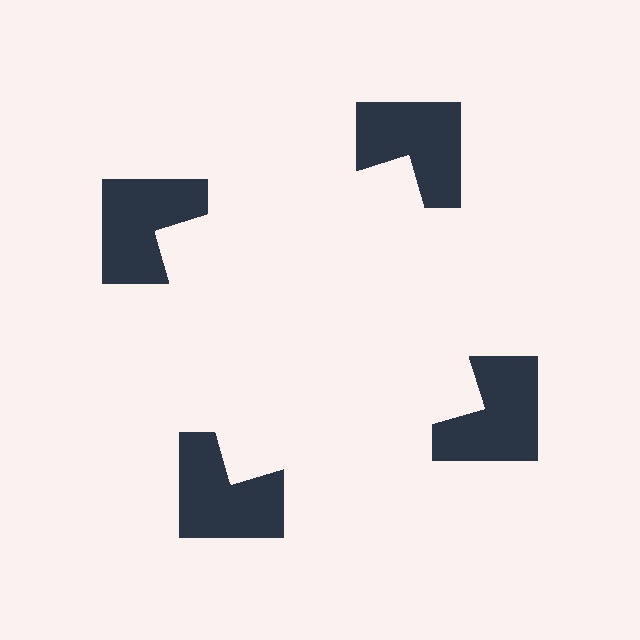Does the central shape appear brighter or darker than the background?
It typically appears slightly brighter than the background, even though no actual brightness change is drawn.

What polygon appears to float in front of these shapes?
An illusory square — its edges are inferred from the aligned wedge cuts in the notched squares, not physically drawn.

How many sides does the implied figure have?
4 sides.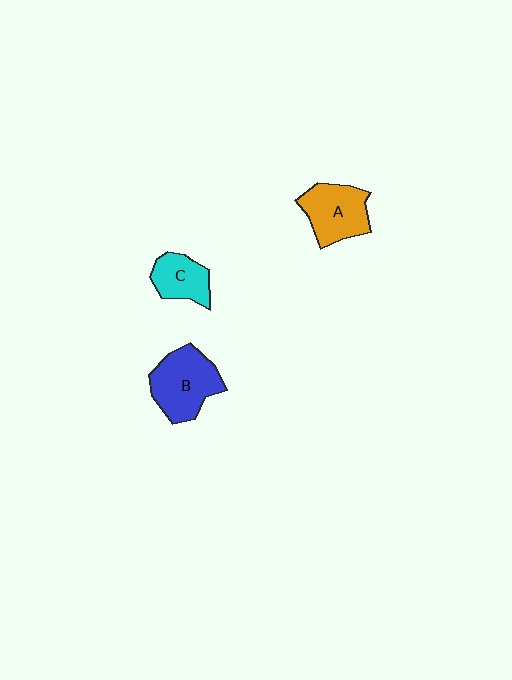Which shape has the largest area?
Shape B (blue).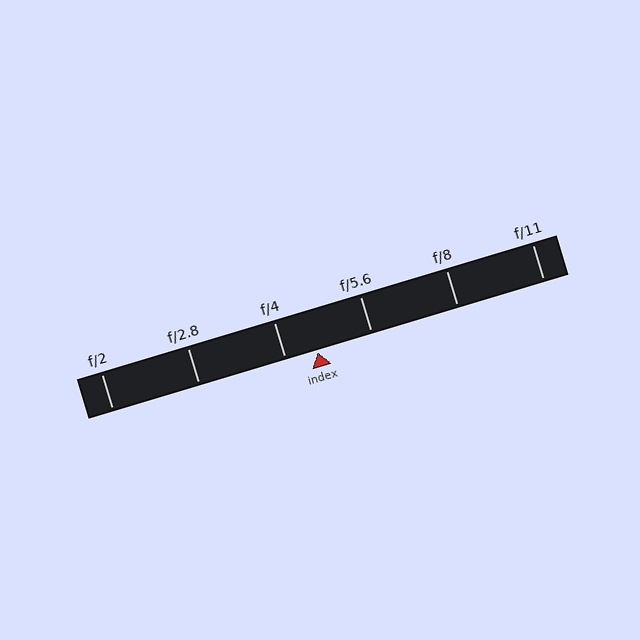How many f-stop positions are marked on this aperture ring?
There are 6 f-stop positions marked.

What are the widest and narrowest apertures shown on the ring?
The widest aperture shown is f/2 and the narrowest is f/11.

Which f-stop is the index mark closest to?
The index mark is closest to f/4.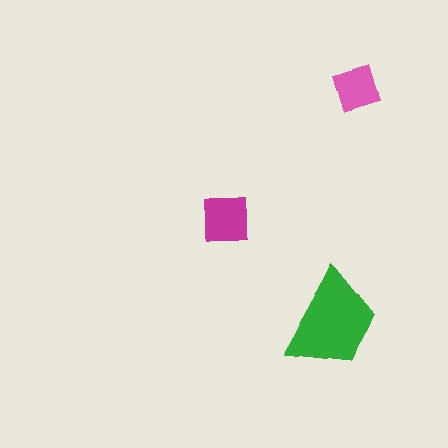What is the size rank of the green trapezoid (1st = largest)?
1st.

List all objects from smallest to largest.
The pink diamond, the magenta square, the green trapezoid.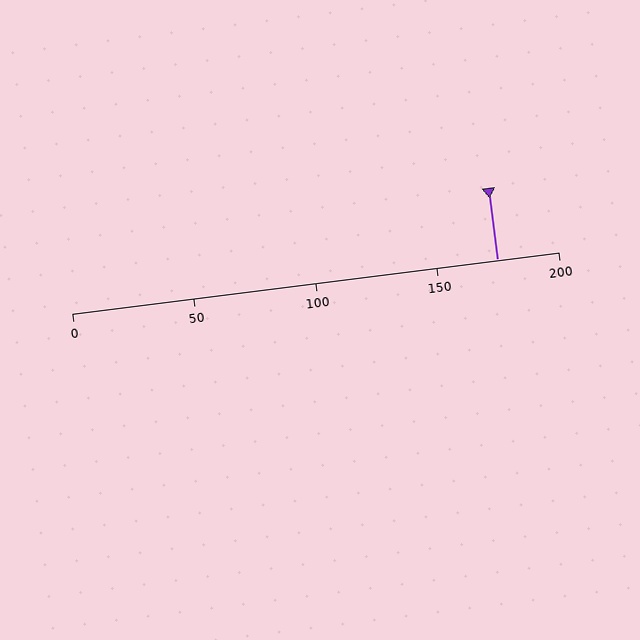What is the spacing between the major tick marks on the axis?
The major ticks are spaced 50 apart.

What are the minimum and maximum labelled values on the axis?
The axis runs from 0 to 200.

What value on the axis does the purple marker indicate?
The marker indicates approximately 175.